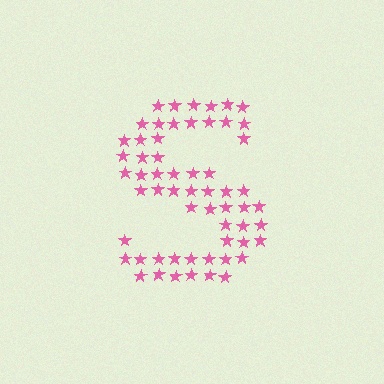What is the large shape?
The large shape is the letter S.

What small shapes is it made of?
It is made of small stars.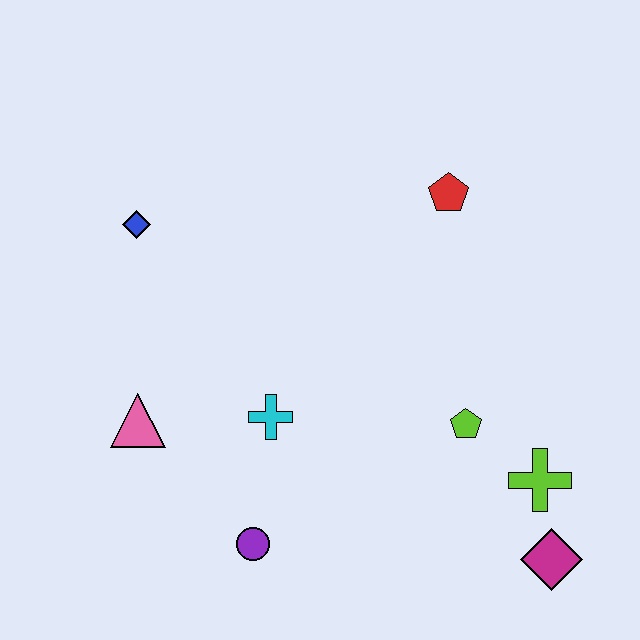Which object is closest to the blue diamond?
The pink triangle is closest to the blue diamond.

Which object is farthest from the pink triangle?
The magenta diamond is farthest from the pink triangle.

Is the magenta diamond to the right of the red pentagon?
Yes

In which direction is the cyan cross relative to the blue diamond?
The cyan cross is below the blue diamond.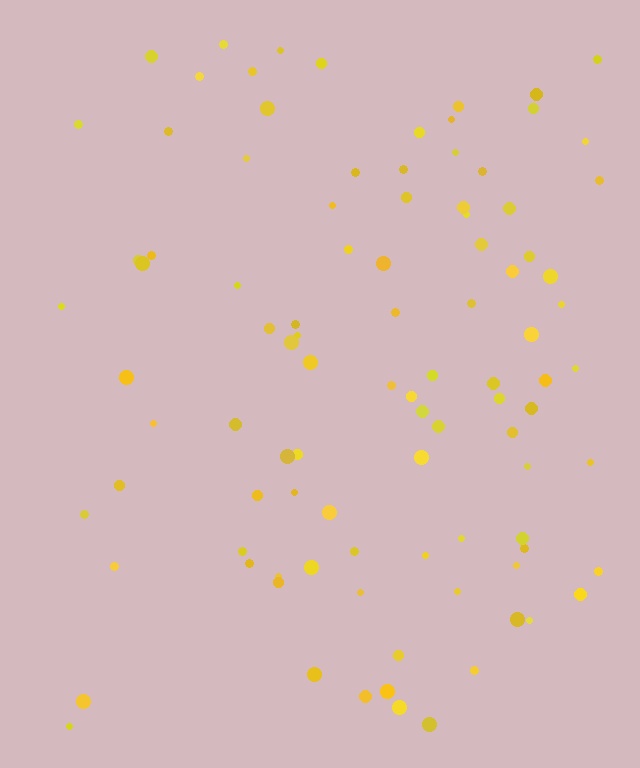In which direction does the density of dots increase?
From left to right, with the right side densest.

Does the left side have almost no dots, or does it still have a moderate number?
Still a moderate number, just noticeably fewer than the right.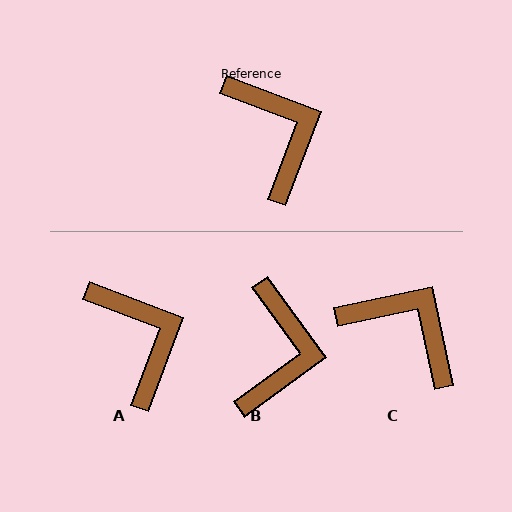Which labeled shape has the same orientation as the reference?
A.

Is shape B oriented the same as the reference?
No, it is off by about 34 degrees.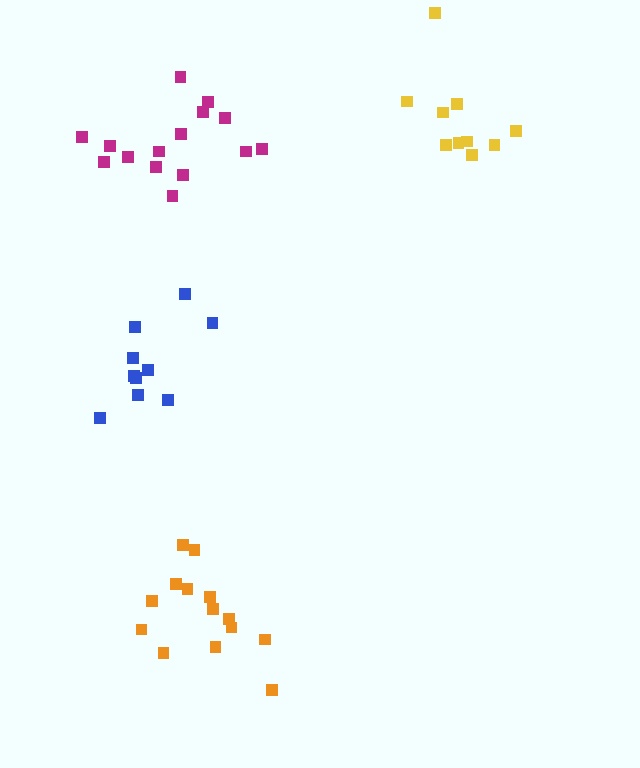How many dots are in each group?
Group 1: 10 dots, Group 2: 15 dots, Group 3: 14 dots, Group 4: 10 dots (49 total).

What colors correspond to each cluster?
The clusters are colored: yellow, magenta, orange, blue.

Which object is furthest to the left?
The blue cluster is leftmost.